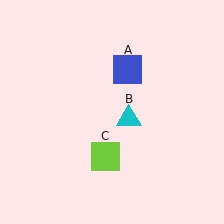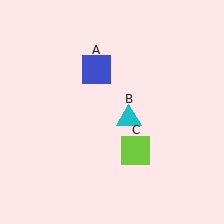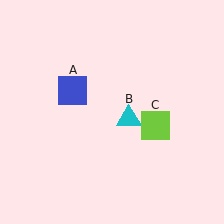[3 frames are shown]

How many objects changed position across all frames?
2 objects changed position: blue square (object A), lime square (object C).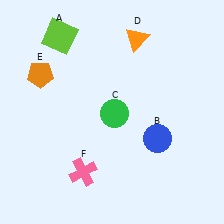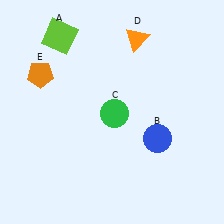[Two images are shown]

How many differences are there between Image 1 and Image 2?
There is 1 difference between the two images.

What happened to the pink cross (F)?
The pink cross (F) was removed in Image 2. It was in the bottom-left area of Image 1.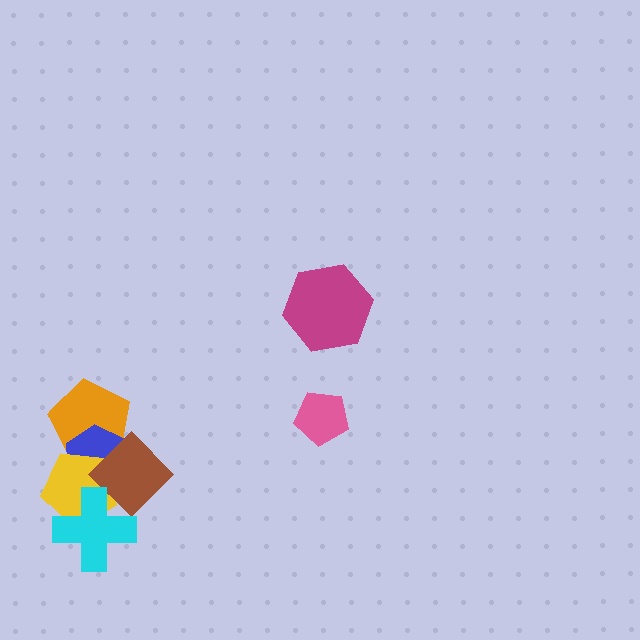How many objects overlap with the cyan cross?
2 objects overlap with the cyan cross.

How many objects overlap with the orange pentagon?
3 objects overlap with the orange pentagon.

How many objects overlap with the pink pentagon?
0 objects overlap with the pink pentagon.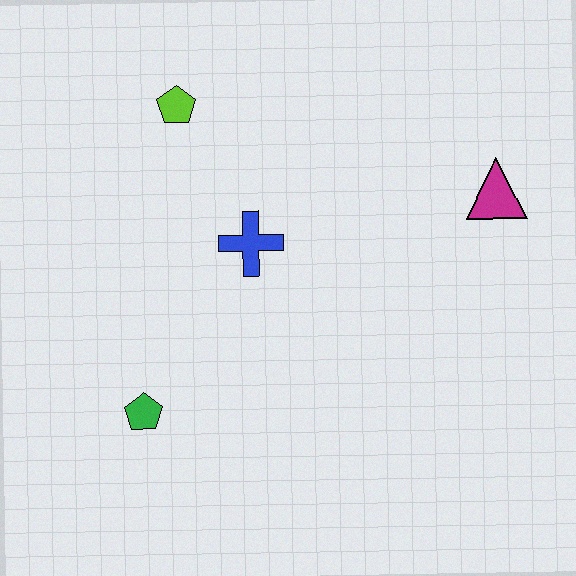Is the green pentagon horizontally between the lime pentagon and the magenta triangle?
No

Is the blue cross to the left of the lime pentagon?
No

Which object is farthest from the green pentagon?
The magenta triangle is farthest from the green pentagon.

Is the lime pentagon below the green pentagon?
No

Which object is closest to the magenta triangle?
The blue cross is closest to the magenta triangle.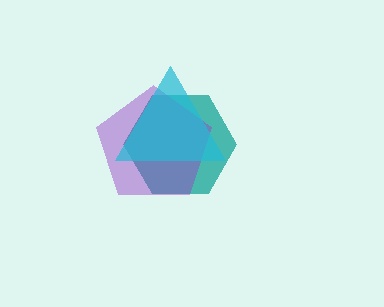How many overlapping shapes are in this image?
There are 3 overlapping shapes in the image.